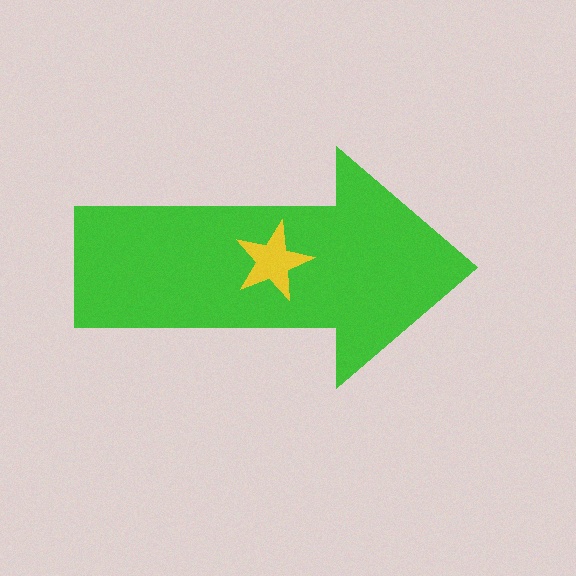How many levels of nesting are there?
2.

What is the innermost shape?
The yellow star.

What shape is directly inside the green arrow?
The yellow star.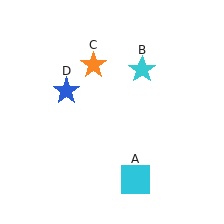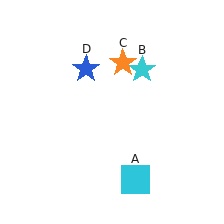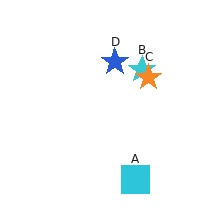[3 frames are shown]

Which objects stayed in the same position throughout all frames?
Cyan square (object A) and cyan star (object B) remained stationary.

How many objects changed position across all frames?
2 objects changed position: orange star (object C), blue star (object D).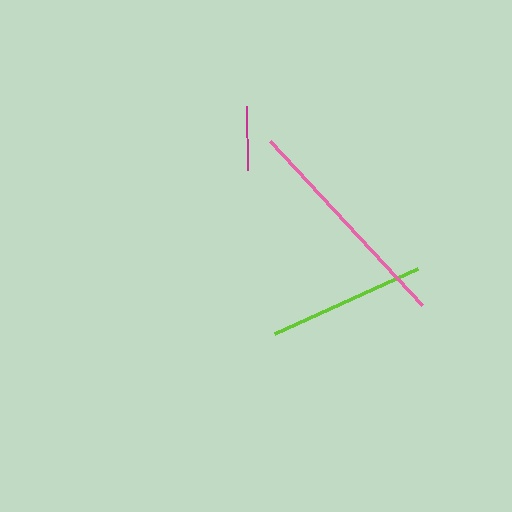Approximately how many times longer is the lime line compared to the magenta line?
The lime line is approximately 2.5 times the length of the magenta line.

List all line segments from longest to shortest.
From longest to shortest: pink, lime, magenta.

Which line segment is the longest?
The pink line is the longest at approximately 224 pixels.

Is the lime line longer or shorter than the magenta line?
The lime line is longer than the magenta line.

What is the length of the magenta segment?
The magenta segment is approximately 63 pixels long.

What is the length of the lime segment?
The lime segment is approximately 157 pixels long.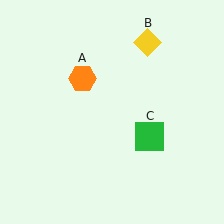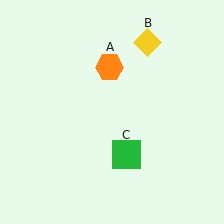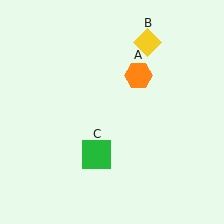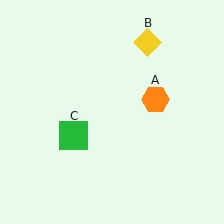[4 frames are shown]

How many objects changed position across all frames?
2 objects changed position: orange hexagon (object A), green square (object C).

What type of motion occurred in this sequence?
The orange hexagon (object A), green square (object C) rotated clockwise around the center of the scene.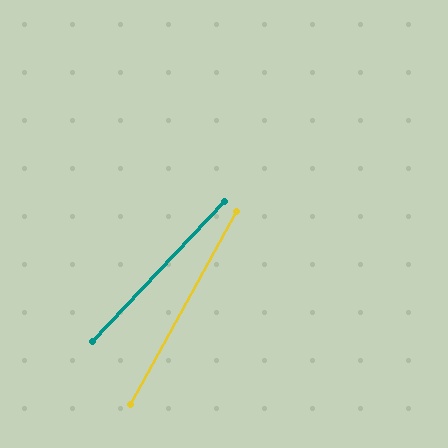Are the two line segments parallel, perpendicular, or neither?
Neither parallel nor perpendicular — they differ by about 14°.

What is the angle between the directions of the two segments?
Approximately 14 degrees.